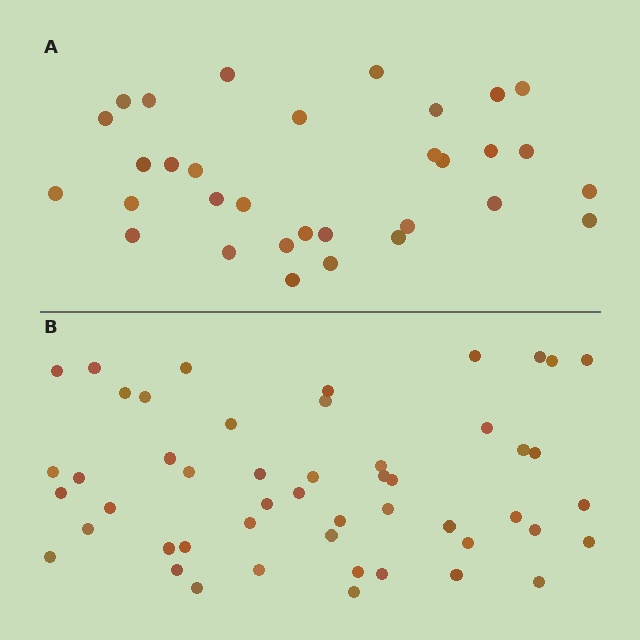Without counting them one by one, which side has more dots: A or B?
Region B (the bottom region) has more dots.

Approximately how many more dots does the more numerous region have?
Region B has approximately 20 more dots than region A.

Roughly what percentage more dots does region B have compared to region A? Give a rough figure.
About 55% more.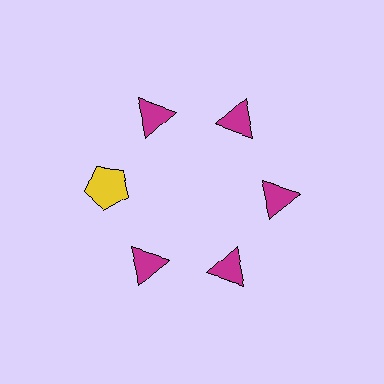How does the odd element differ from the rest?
It differs in both color (yellow instead of magenta) and shape (pentagon instead of triangle).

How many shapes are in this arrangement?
There are 6 shapes arranged in a ring pattern.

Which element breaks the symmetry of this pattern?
The yellow pentagon at roughly the 9 o'clock position breaks the symmetry. All other shapes are magenta triangles.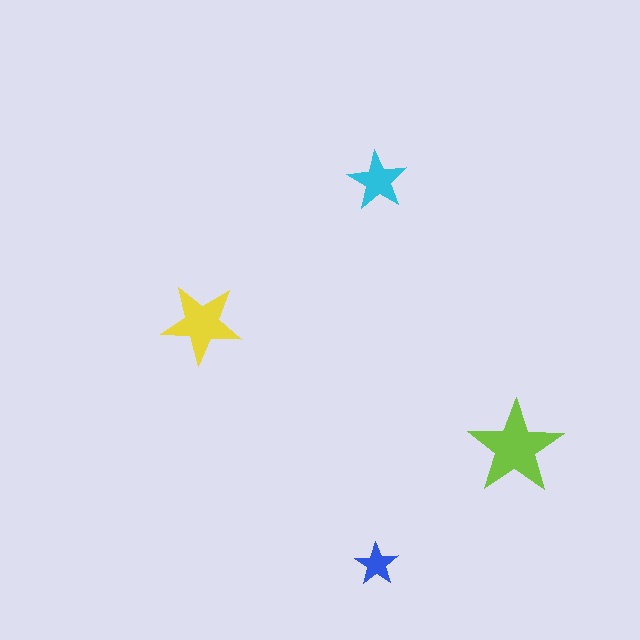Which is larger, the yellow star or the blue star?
The yellow one.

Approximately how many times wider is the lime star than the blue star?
About 2 times wider.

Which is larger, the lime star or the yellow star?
The lime one.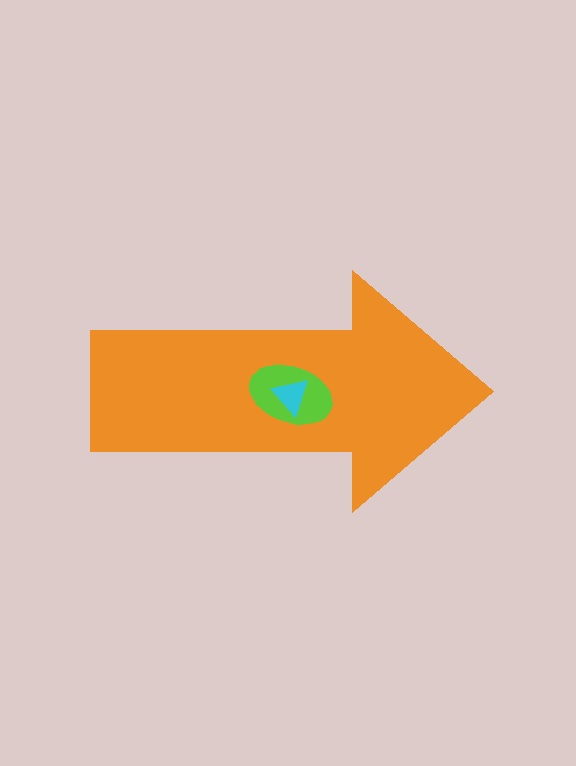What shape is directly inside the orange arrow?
The lime ellipse.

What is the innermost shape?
The cyan triangle.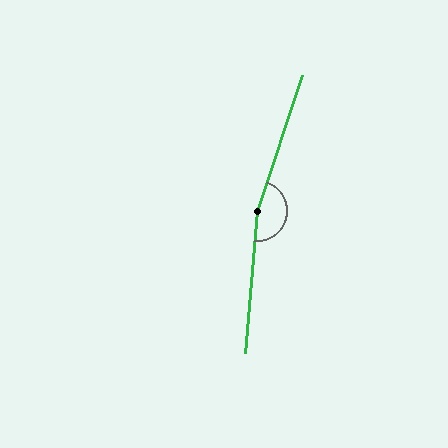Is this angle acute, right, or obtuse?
It is obtuse.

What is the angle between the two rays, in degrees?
Approximately 166 degrees.